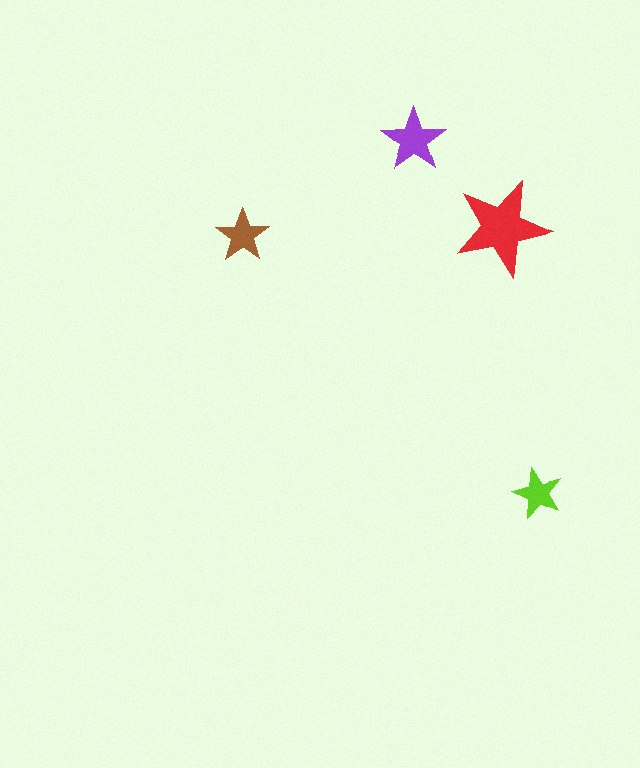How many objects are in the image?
There are 4 objects in the image.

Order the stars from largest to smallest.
the red one, the purple one, the brown one, the lime one.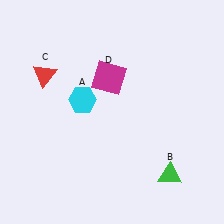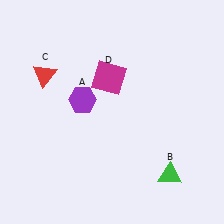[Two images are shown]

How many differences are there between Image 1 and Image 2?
There is 1 difference between the two images.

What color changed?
The hexagon (A) changed from cyan in Image 1 to purple in Image 2.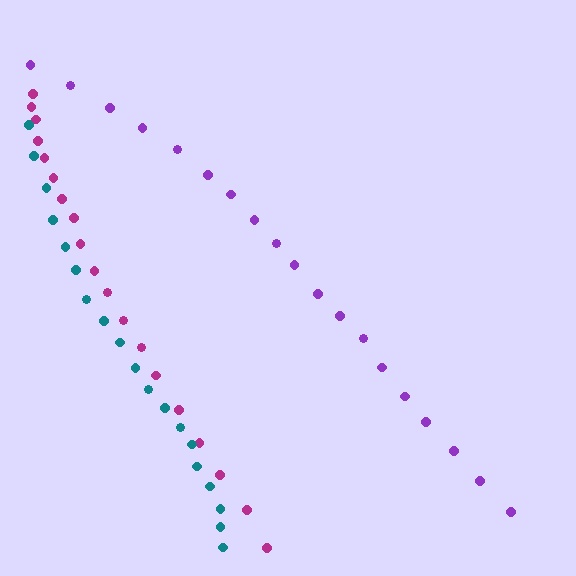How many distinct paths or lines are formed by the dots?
There are 3 distinct paths.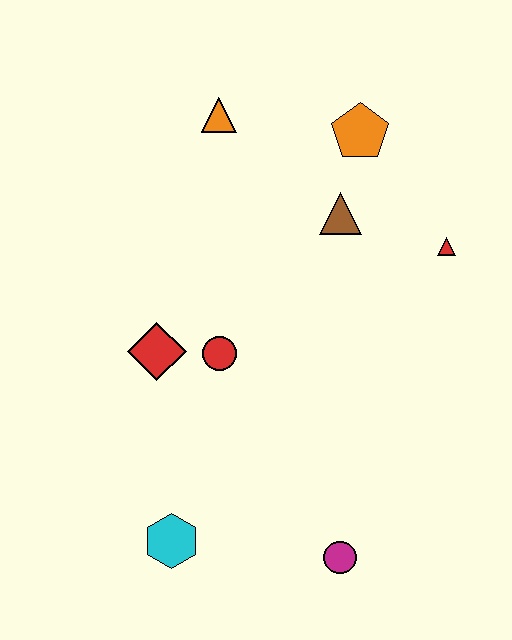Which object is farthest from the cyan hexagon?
The orange pentagon is farthest from the cyan hexagon.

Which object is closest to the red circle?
The red diamond is closest to the red circle.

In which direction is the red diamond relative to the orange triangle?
The red diamond is below the orange triangle.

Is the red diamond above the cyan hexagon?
Yes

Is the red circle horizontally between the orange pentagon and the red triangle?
No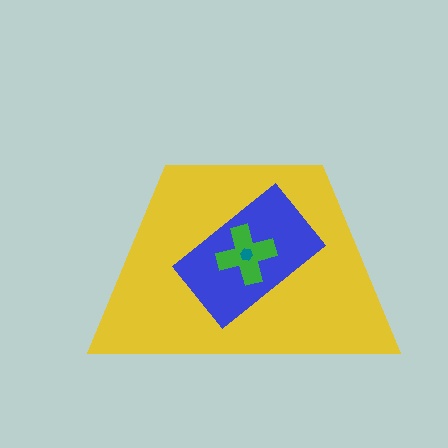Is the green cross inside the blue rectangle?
Yes.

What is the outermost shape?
The yellow trapezoid.